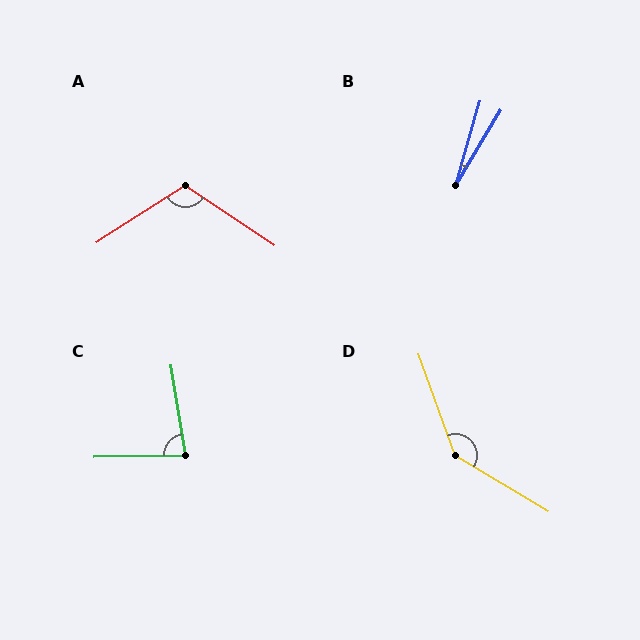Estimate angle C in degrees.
Approximately 82 degrees.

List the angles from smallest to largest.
B (15°), C (82°), A (113°), D (141°).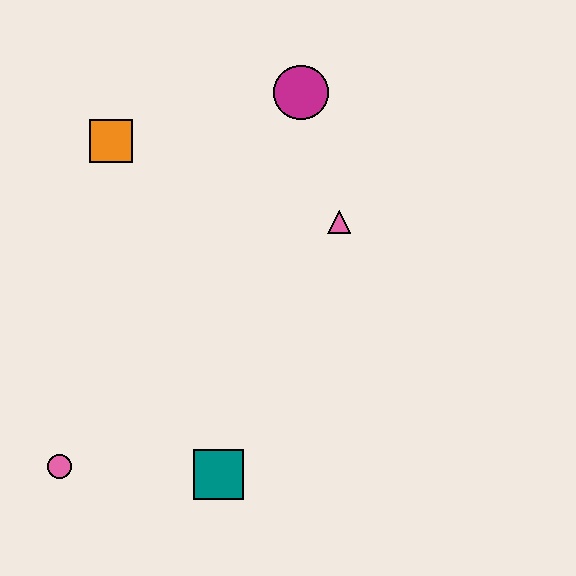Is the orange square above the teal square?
Yes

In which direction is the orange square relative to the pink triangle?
The orange square is to the left of the pink triangle.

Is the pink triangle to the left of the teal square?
No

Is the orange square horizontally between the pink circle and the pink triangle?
Yes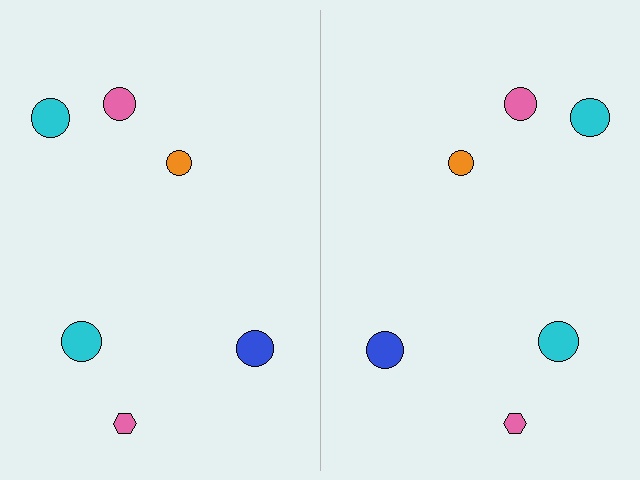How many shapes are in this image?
There are 12 shapes in this image.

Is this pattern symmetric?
Yes, this pattern has bilateral (reflection) symmetry.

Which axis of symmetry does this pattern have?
The pattern has a vertical axis of symmetry running through the center of the image.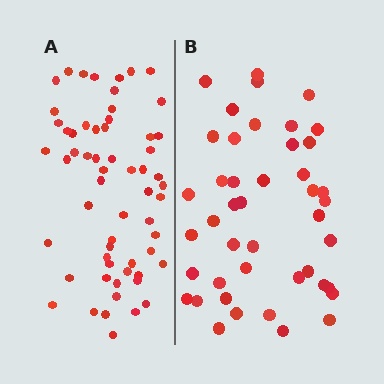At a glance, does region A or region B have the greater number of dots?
Region A (the left region) has more dots.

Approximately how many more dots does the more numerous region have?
Region A has approximately 15 more dots than region B.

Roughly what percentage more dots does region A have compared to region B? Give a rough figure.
About 35% more.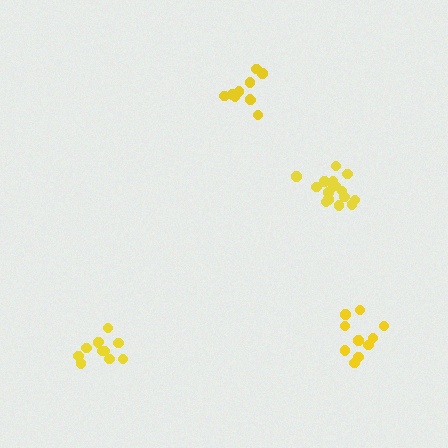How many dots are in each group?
Group 1: 10 dots, Group 2: 16 dots, Group 3: 10 dots, Group 4: 11 dots (47 total).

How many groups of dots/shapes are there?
There are 4 groups.